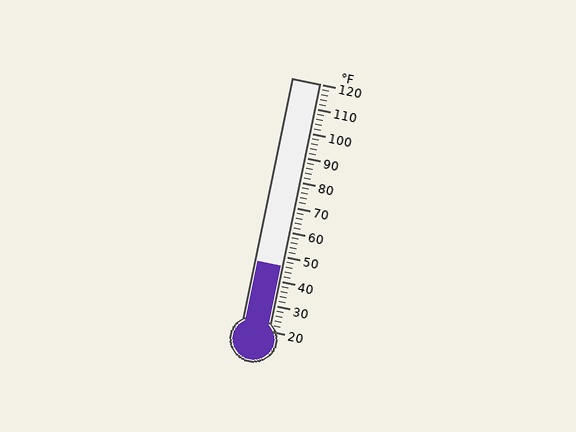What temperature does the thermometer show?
The thermometer shows approximately 46°F.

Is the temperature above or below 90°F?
The temperature is below 90°F.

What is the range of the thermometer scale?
The thermometer scale ranges from 20°F to 120°F.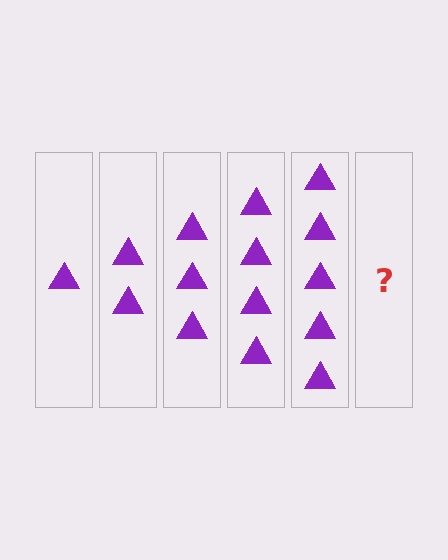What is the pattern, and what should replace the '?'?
The pattern is that each step adds one more triangle. The '?' should be 6 triangles.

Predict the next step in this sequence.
The next step is 6 triangles.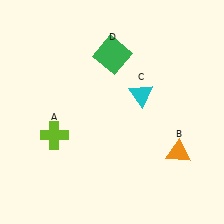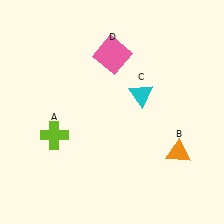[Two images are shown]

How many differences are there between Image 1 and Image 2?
There is 1 difference between the two images.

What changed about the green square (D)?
In Image 1, D is green. In Image 2, it changed to pink.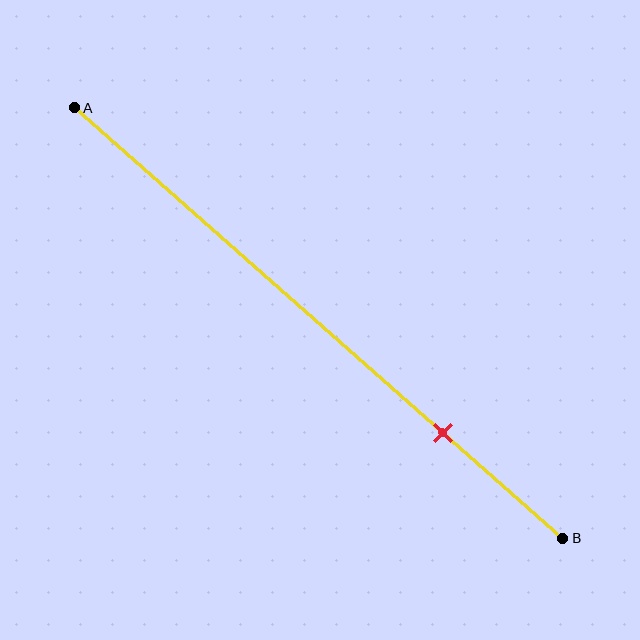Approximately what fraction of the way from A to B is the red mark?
The red mark is approximately 75% of the way from A to B.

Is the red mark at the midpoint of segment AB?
No, the mark is at about 75% from A, not at the 50% midpoint.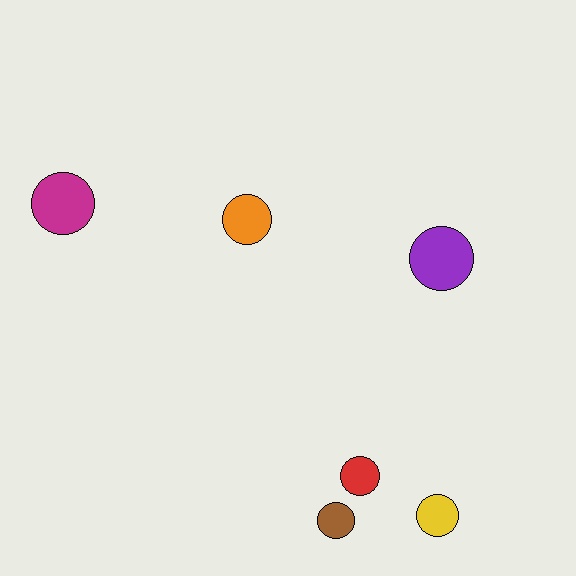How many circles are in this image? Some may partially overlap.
There are 6 circles.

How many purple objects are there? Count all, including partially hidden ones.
There is 1 purple object.